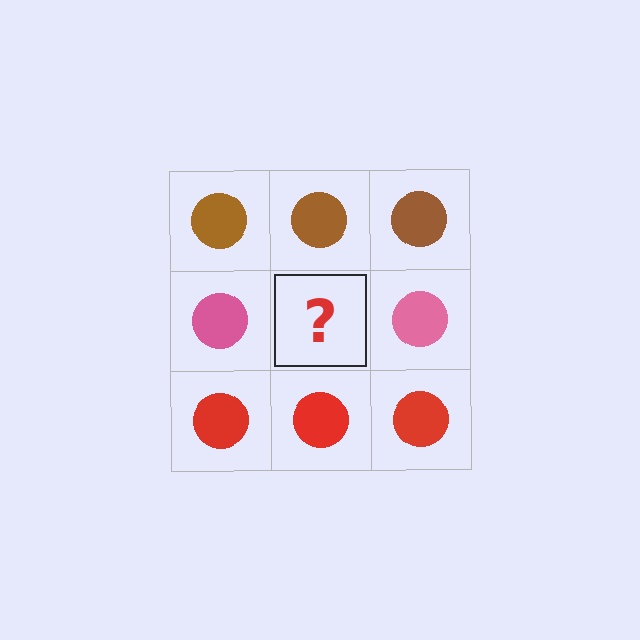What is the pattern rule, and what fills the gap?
The rule is that each row has a consistent color. The gap should be filled with a pink circle.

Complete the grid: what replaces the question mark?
The question mark should be replaced with a pink circle.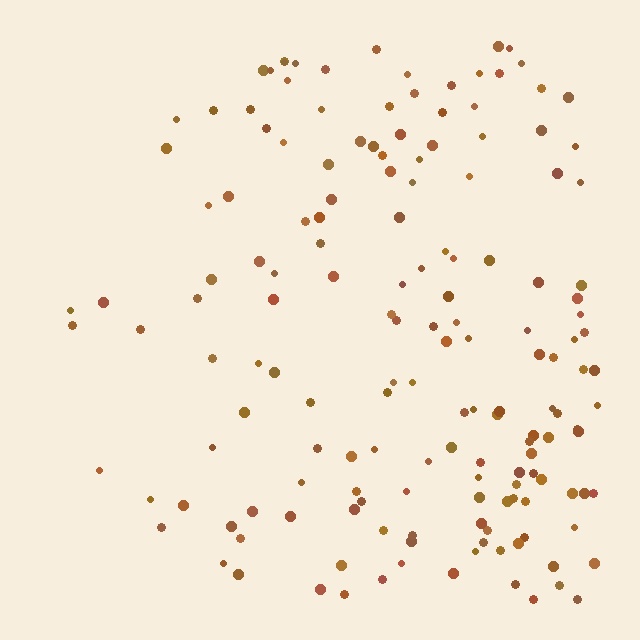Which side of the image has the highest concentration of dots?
The right.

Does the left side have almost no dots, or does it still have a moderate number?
Still a moderate number, just noticeably fewer than the right.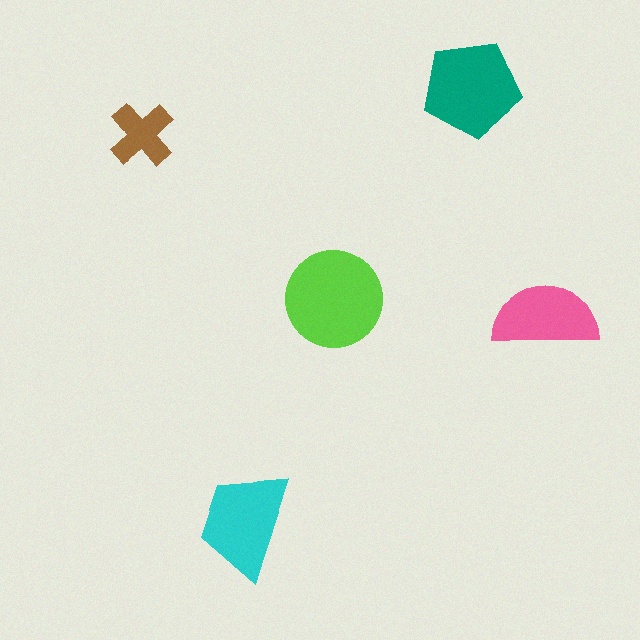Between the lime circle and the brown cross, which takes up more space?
The lime circle.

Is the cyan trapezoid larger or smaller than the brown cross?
Larger.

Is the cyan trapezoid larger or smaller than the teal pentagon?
Smaller.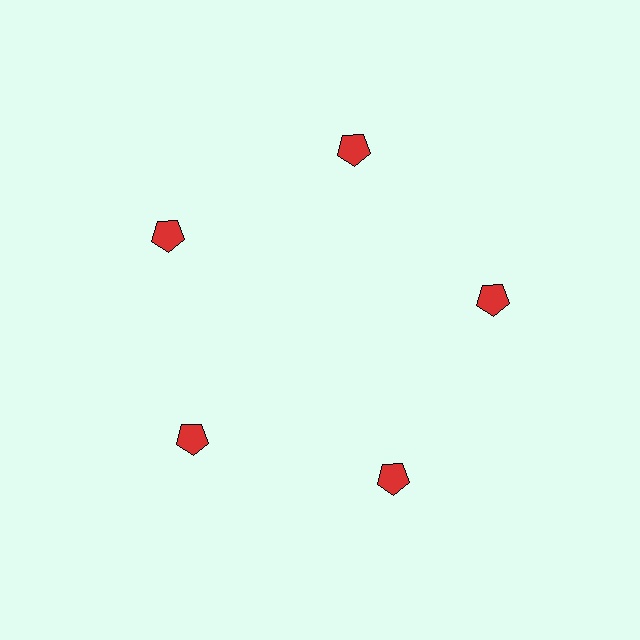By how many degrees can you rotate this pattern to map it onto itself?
The pattern maps onto itself every 72 degrees of rotation.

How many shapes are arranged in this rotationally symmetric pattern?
There are 5 shapes, arranged in 5 groups of 1.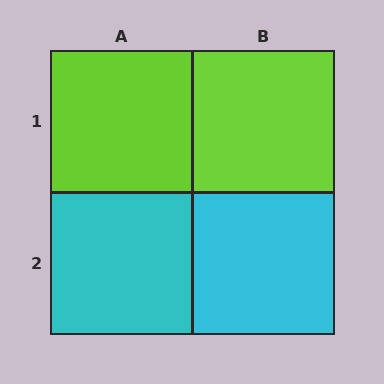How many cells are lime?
2 cells are lime.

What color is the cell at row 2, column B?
Cyan.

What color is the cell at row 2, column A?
Cyan.